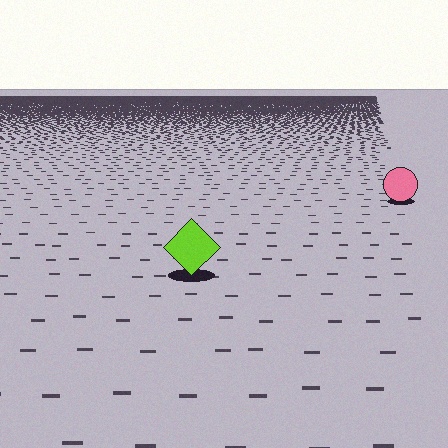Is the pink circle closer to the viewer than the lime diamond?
No. The lime diamond is closer — you can tell from the texture gradient: the ground texture is coarser near it.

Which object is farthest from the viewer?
The pink circle is farthest from the viewer. It appears smaller and the ground texture around it is denser.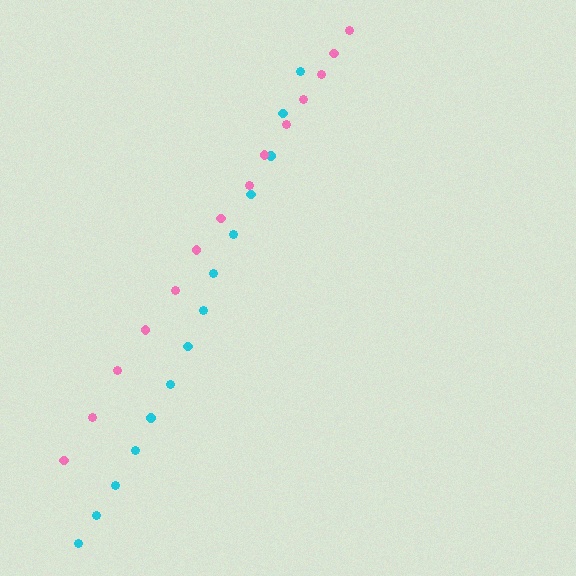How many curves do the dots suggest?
There are 2 distinct paths.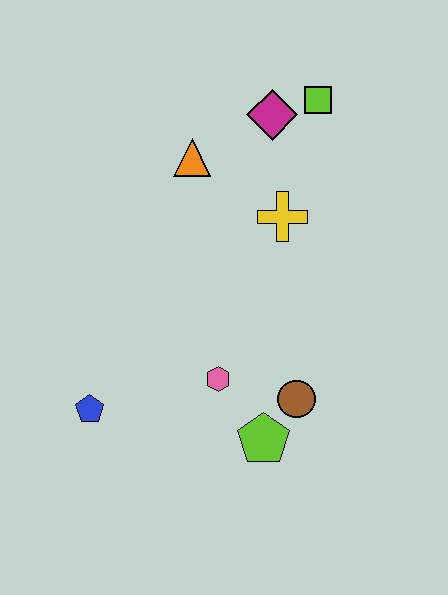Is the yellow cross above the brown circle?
Yes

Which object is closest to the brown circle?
The lime pentagon is closest to the brown circle.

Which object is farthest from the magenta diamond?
The blue pentagon is farthest from the magenta diamond.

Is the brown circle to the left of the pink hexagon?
No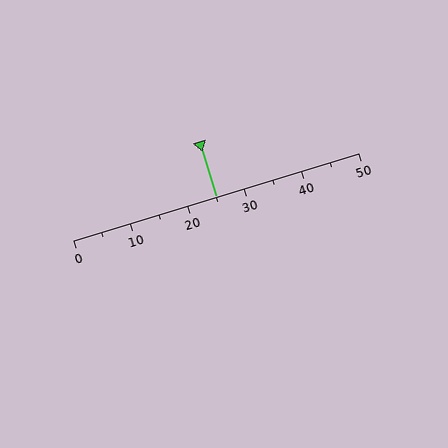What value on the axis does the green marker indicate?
The marker indicates approximately 25.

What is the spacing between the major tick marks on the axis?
The major ticks are spaced 10 apart.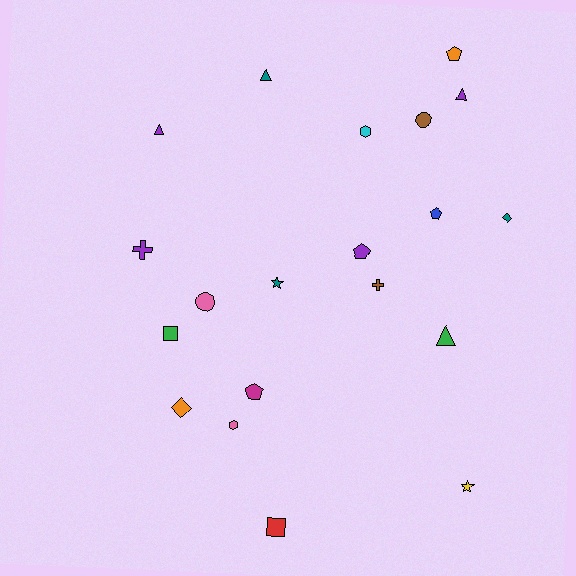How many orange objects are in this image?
There are 2 orange objects.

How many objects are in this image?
There are 20 objects.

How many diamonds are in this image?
There are 2 diamonds.